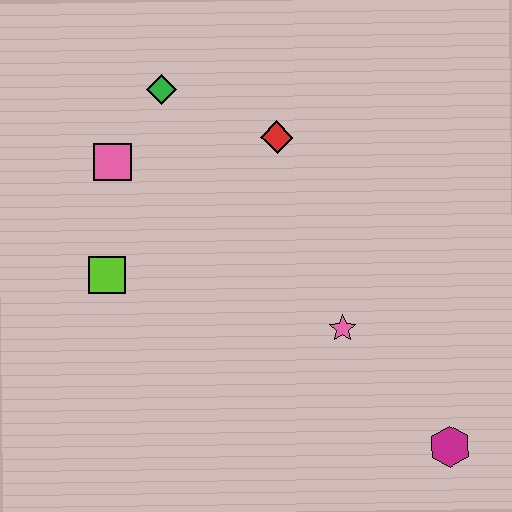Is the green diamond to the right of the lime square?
Yes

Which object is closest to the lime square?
The pink square is closest to the lime square.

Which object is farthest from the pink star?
The green diamond is farthest from the pink star.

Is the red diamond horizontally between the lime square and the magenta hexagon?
Yes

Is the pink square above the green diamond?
No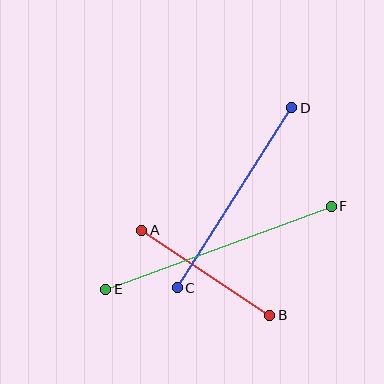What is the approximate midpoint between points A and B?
The midpoint is at approximately (206, 273) pixels.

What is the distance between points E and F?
The distance is approximately 240 pixels.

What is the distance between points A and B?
The distance is approximately 154 pixels.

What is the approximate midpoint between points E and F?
The midpoint is at approximately (219, 248) pixels.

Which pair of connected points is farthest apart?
Points E and F are farthest apart.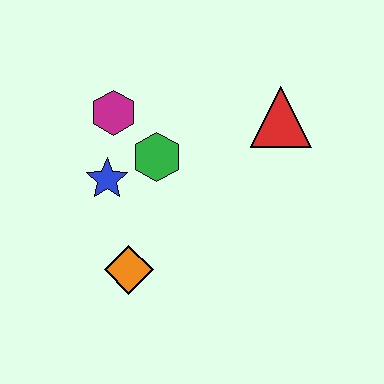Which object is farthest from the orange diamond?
The red triangle is farthest from the orange diamond.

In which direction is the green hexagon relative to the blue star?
The green hexagon is to the right of the blue star.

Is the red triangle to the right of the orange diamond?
Yes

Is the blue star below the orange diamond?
No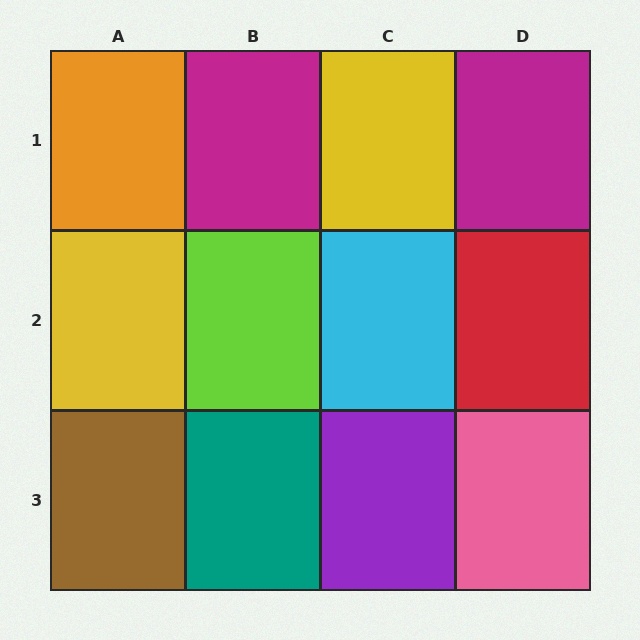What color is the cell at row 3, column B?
Teal.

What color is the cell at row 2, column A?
Yellow.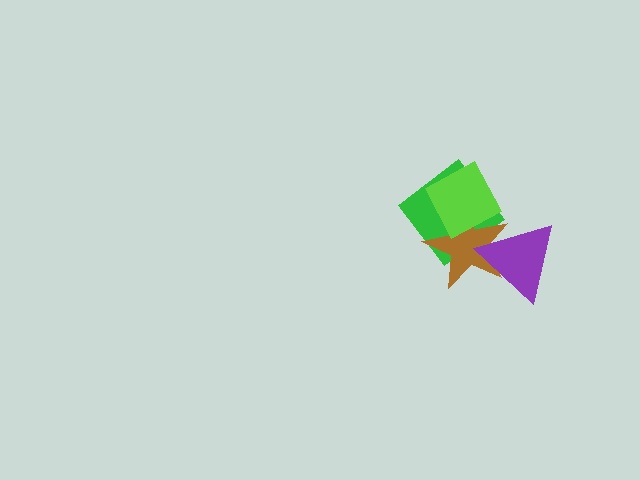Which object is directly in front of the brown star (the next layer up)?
The lime diamond is directly in front of the brown star.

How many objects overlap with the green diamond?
2 objects overlap with the green diamond.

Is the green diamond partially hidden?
Yes, it is partially covered by another shape.